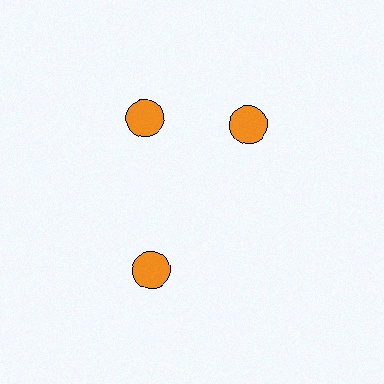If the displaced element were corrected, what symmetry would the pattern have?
It would have 3-fold rotational symmetry — the pattern would map onto itself every 120 degrees.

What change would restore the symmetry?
The symmetry would be restored by rotating it back into even spacing with its neighbors so that all 3 circles sit at equal angles and equal distance from the center.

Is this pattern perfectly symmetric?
No. The 3 orange circles are arranged in a ring, but one element near the 3 o'clock position is rotated out of alignment along the ring, breaking the 3-fold rotational symmetry.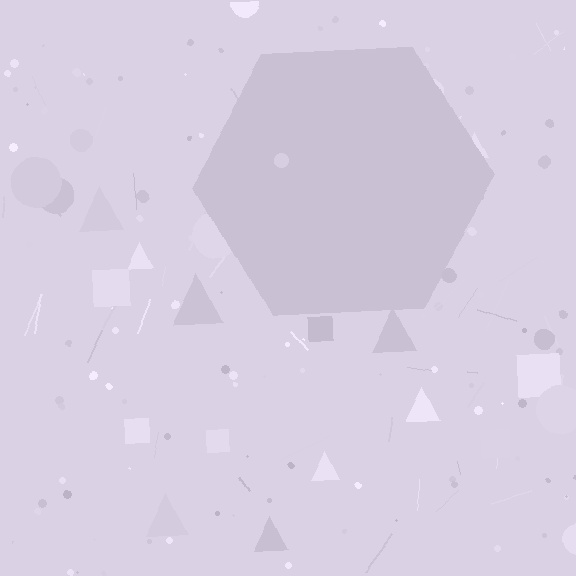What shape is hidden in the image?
A hexagon is hidden in the image.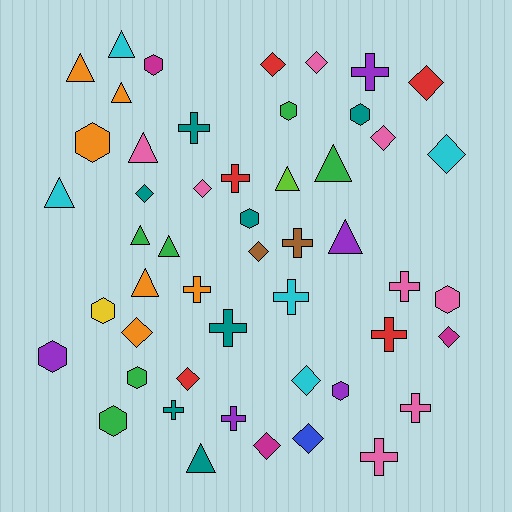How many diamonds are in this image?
There are 14 diamonds.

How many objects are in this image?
There are 50 objects.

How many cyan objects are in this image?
There are 5 cyan objects.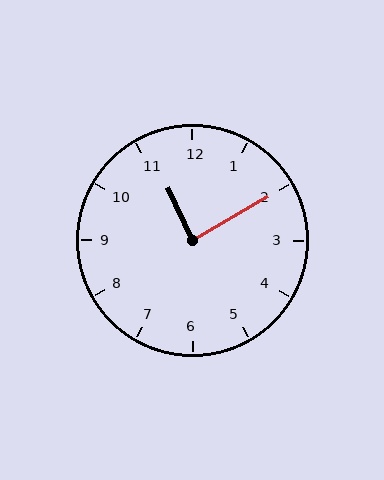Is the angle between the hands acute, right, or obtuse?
It is right.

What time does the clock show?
11:10.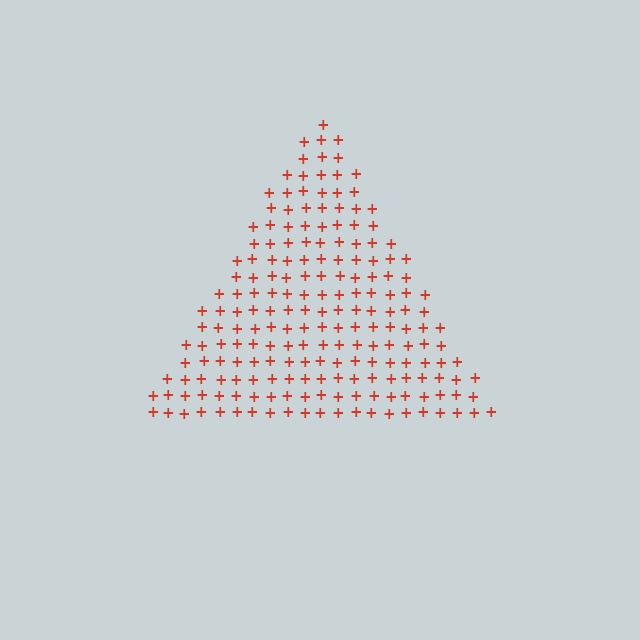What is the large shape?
The large shape is a triangle.